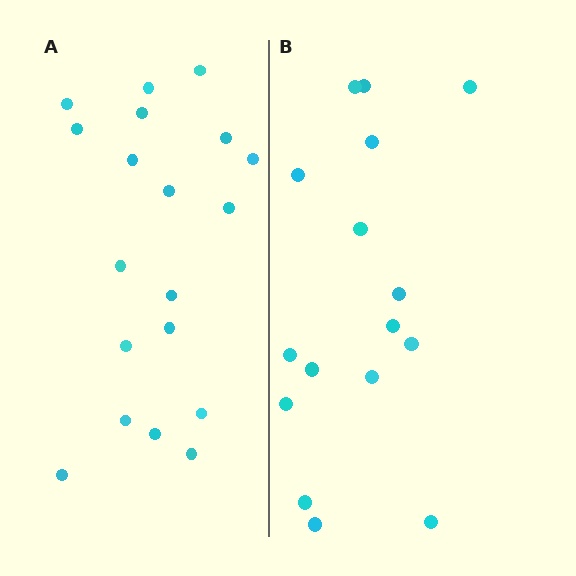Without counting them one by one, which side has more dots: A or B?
Region A (the left region) has more dots.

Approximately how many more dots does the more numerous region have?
Region A has just a few more — roughly 2 or 3 more dots than region B.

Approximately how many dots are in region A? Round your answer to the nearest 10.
About 20 dots. (The exact count is 19, which rounds to 20.)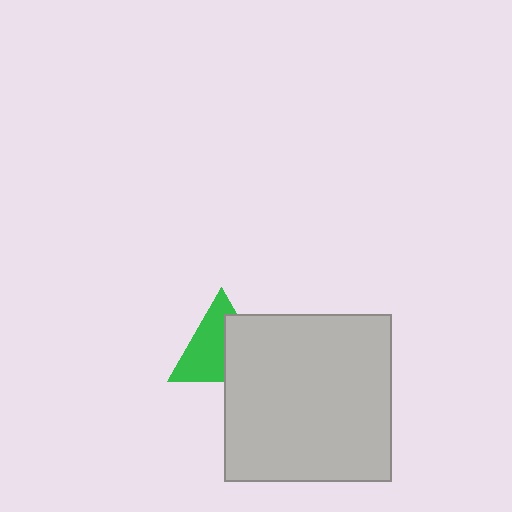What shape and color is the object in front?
The object in front is a light gray square.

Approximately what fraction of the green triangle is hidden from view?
Roughly 43% of the green triangle is hidden behind the light gray square.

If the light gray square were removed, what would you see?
You would see the complete green triangle.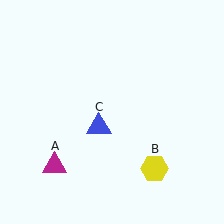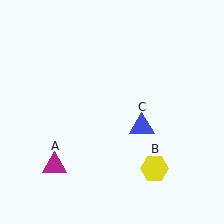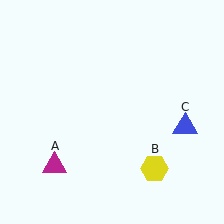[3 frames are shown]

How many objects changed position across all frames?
1 object changed position: blue triangle (object C).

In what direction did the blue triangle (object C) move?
The blue triangle (object C) moved right.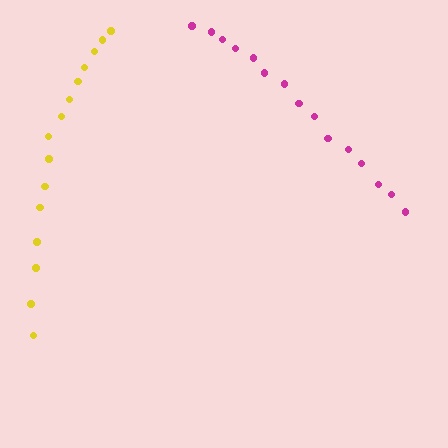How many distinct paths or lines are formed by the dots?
There are 2 distinct paths.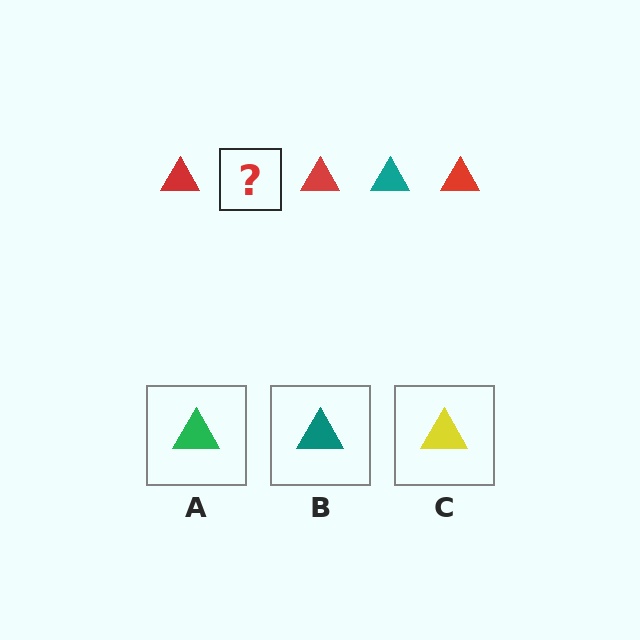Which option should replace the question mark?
Option B.